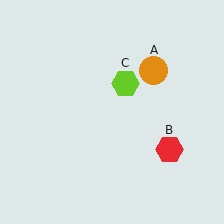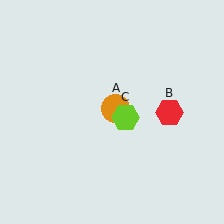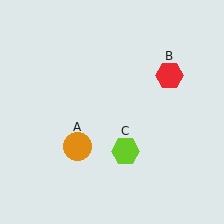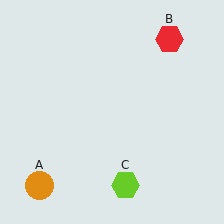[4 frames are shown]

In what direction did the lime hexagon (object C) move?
The lime hexagon (object C) moved down.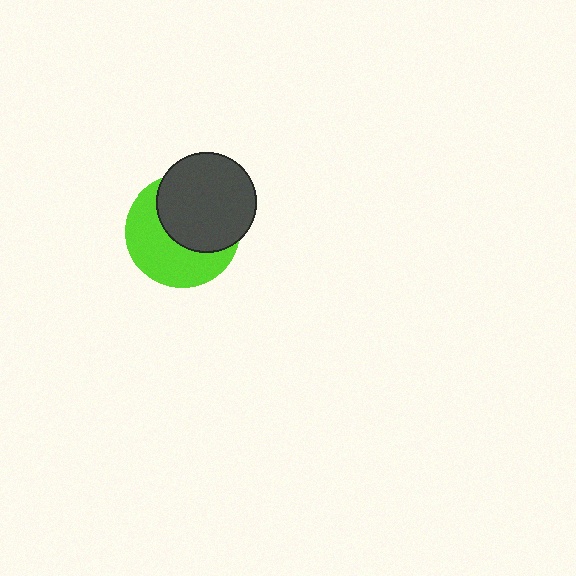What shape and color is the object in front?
The object in front is a dark gray circle.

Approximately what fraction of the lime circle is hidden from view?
Roughly 50% of the lime circle is hidden behind the dark gray circle.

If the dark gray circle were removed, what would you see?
You would see the complete lime circle.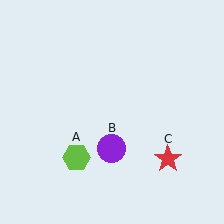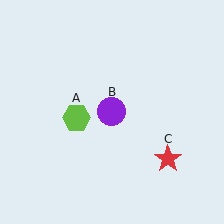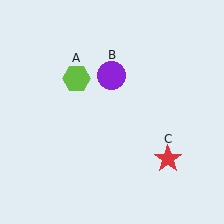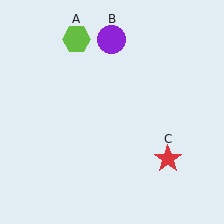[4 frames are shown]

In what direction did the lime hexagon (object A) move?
The lime hexagon (object A) moved up.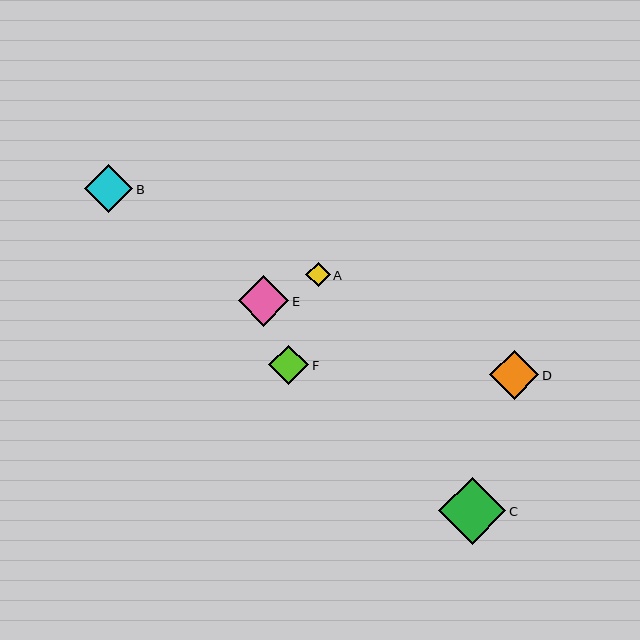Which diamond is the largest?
Diamond C is the largest with a size of approximately 67 pixels.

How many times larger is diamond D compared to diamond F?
Diamond D is approximately 1.2 times the size of diamond F.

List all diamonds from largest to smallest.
From largest to smallest: C, E, D, B, F, A.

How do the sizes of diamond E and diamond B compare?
Diamond E and diamond B are approximately the same size.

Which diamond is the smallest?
Diamond A is the smallest with a size of approximately 25 pixels.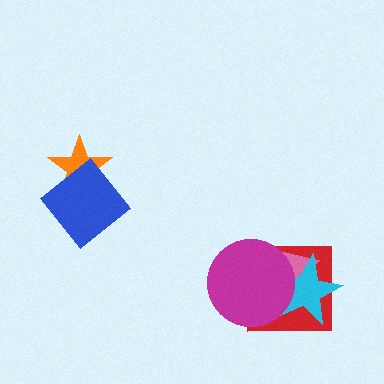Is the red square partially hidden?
Yes, it is partially covered by another shape.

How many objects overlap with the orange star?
1 object overlaps with the orange star.